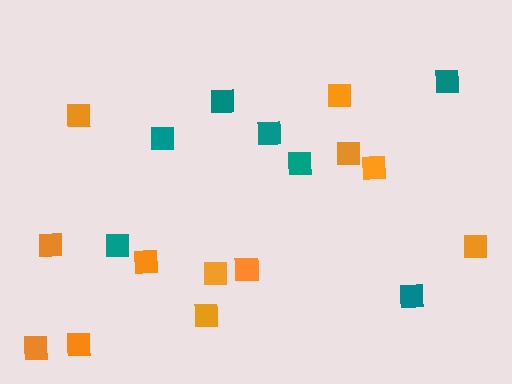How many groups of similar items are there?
There are 2 groups: one group of teal squares (7) and one group of orange squares (12).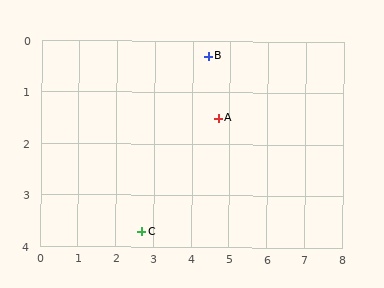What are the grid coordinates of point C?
Point C is at approximately (2.7, 3.7).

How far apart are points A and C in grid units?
Points A and C are about 3.0 grid units apart.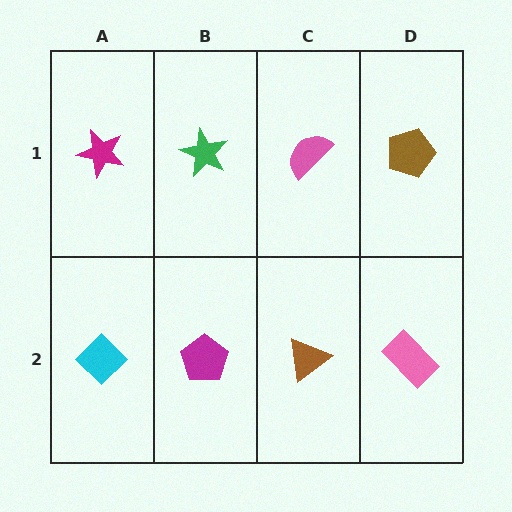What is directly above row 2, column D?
A brown pentagon.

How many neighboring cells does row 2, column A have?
2.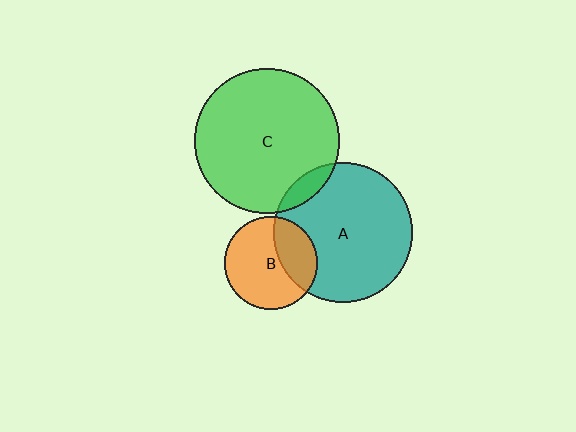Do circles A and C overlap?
Yes.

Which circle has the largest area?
Circle C (green).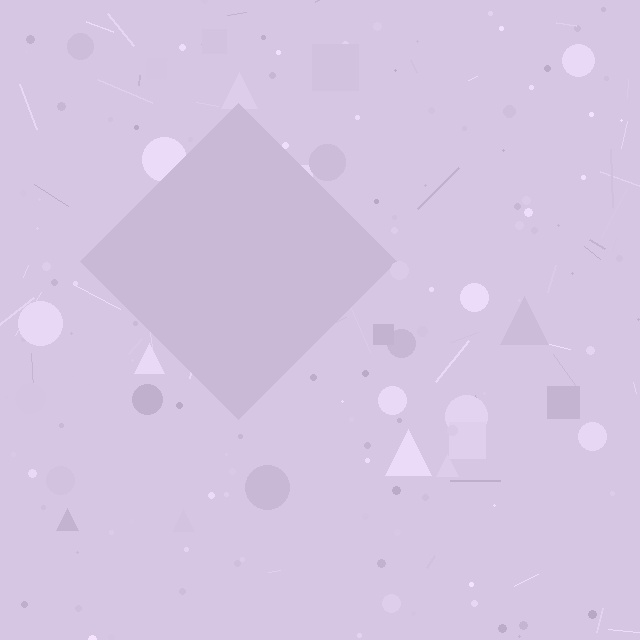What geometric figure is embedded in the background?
A diamond is embedded in the background.